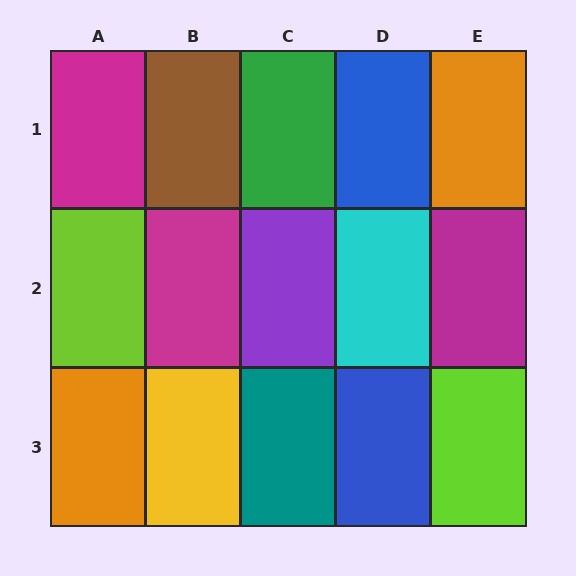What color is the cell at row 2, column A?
Lime.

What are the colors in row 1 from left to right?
Magenta, brown, green, blue, orange.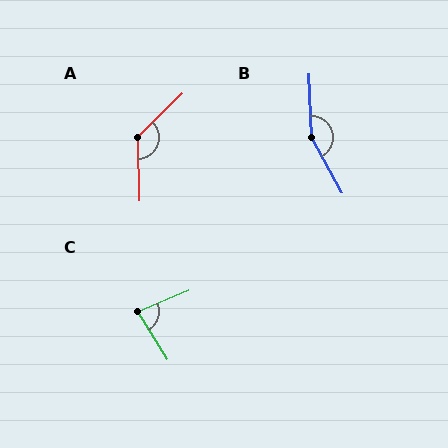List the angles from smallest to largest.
C (80°), A (133°), B (153°).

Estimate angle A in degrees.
Approximately 133 degrees.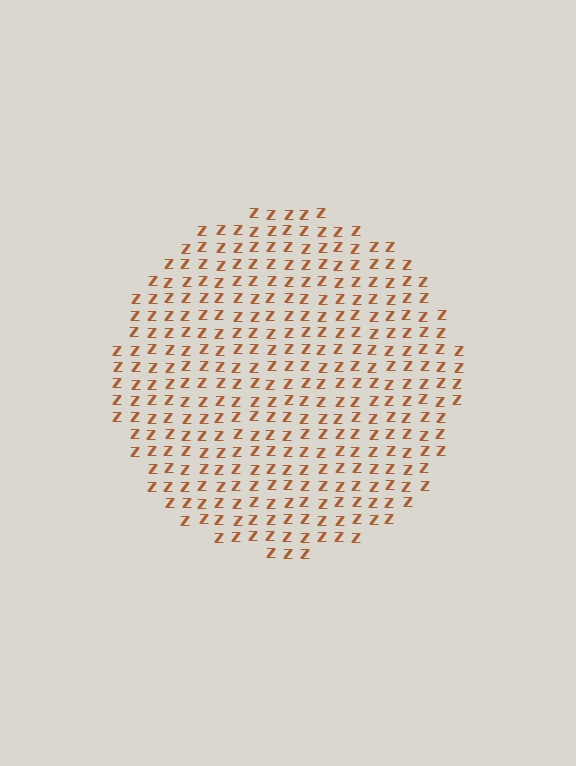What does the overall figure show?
The overall figure shows a circle.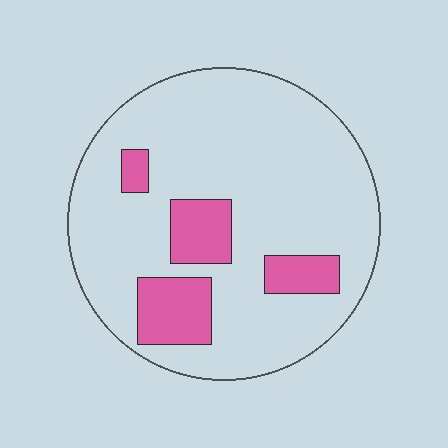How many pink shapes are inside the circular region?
4.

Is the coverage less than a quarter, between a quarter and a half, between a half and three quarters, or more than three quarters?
Less than a quarter.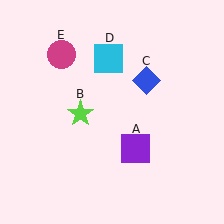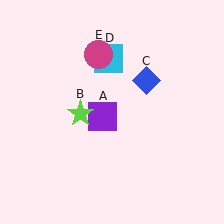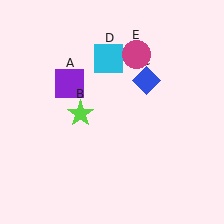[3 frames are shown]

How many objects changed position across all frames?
2 objects changed position: purple square (object A), magenta circle (object E).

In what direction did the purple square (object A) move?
The purple square (object A) moved up and to the left.